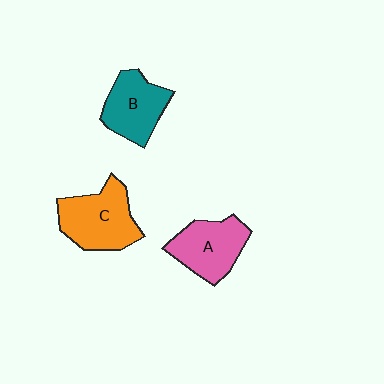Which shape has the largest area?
Shape C (orange).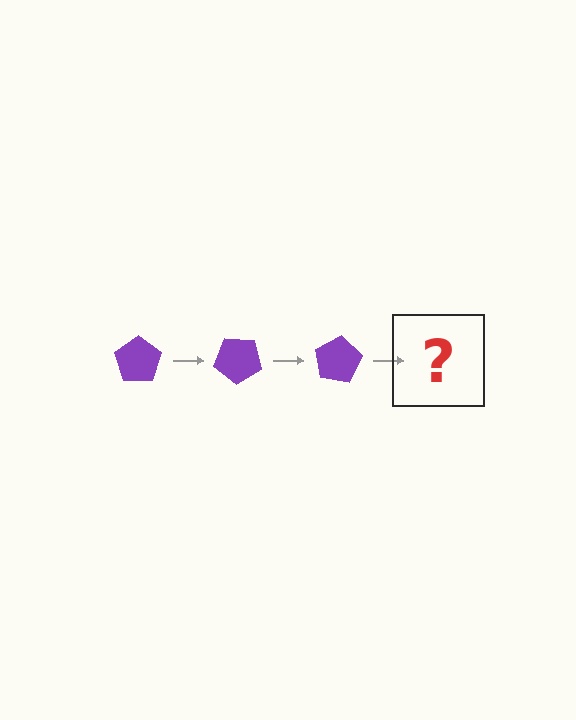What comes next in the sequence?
The next element should be a purple pentagon rotated 120 degrees.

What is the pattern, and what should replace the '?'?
The pattern is that the pentagon rotates 40 degrees each step. The '?' should be a purple pentagon rotated 120 degrees.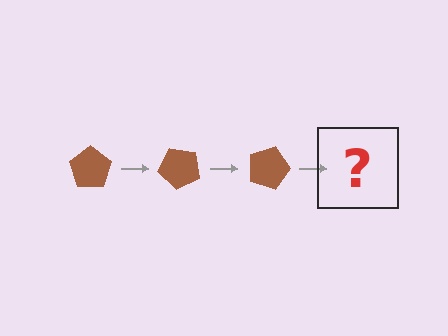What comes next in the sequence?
The next element should be a brown pentagon rotated 135 degrees.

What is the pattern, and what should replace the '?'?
The pattern is that the pentagon rotates 45 degrees each step. The '?' should be a brown pentagon rotated 135 degrees.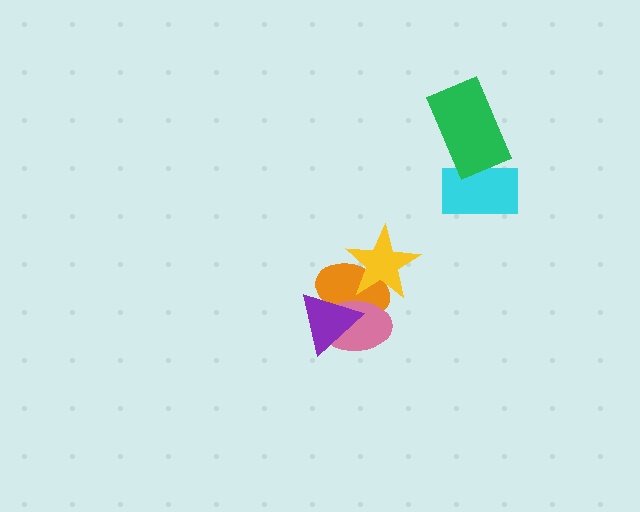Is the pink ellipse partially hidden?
Yes, it is partially covered by another shape.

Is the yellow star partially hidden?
Yes, it is partially covered by another shape.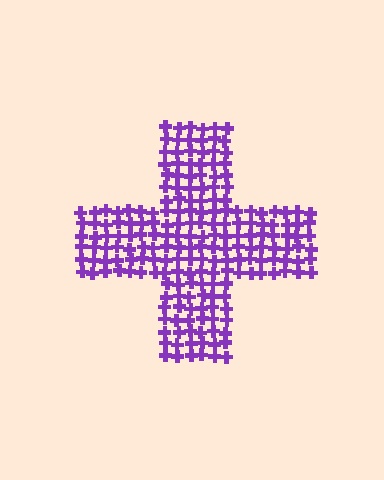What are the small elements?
The small elements are crosses.